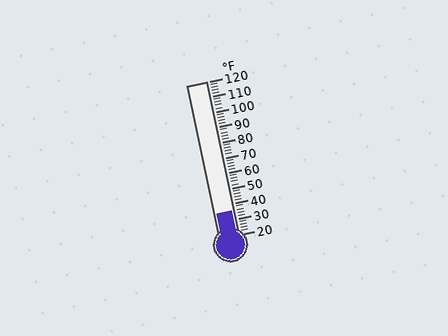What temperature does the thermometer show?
The thermometer shows approximately 36°F.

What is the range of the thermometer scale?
The thermometer scale ranges from 20°F to 120°F.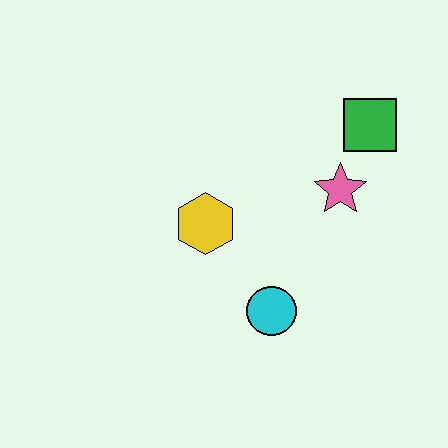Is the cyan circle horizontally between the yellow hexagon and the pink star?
Yes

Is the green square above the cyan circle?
Yes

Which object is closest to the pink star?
The green square is closest to the pink star.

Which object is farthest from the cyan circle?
The green square is farthest from the cyan circle.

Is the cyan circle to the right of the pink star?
No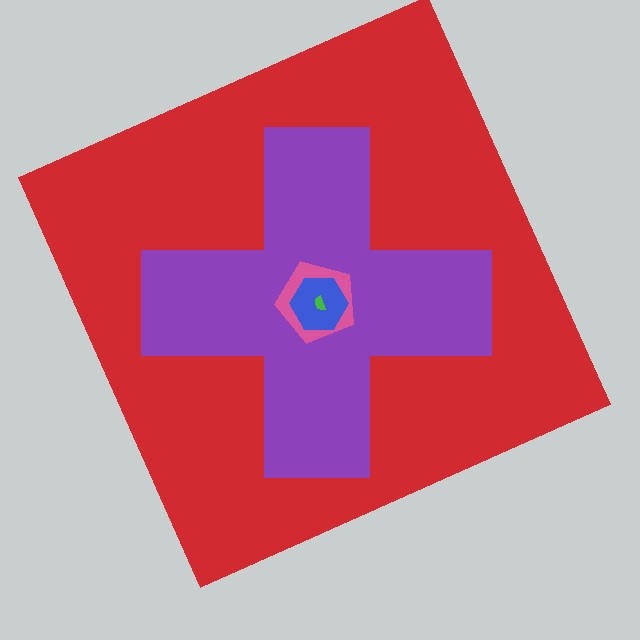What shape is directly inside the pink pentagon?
The blue hexagon.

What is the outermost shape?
The red square.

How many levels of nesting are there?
5.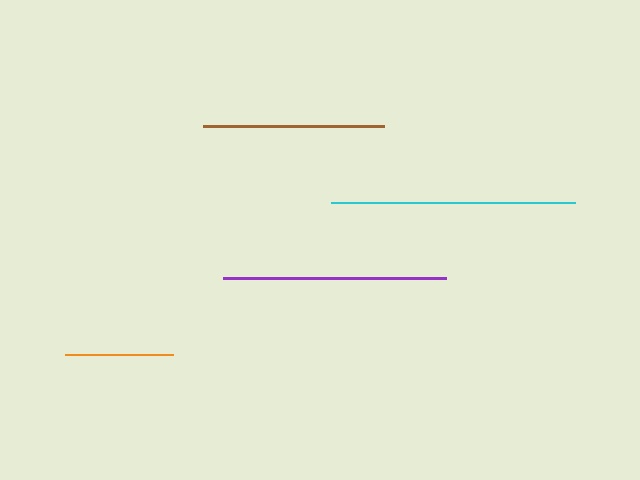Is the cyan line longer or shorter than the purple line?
The cyan line is longer than the purple line.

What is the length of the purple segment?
The purple segment is approximately 222 pixels long.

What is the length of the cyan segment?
The cyan segment is approximately 244 pixels long.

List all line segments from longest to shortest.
From longest to shortest: cyan, purple, brown, orange.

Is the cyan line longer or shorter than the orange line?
The cyan line is longer than the orange line.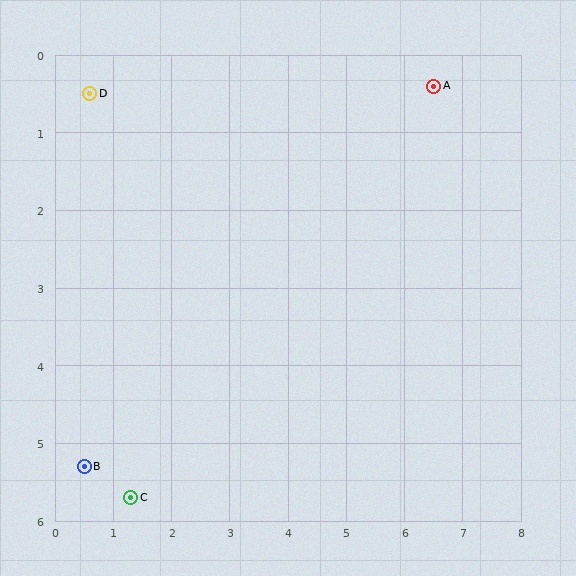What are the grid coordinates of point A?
Point A is at approximately (6.5, 0.4).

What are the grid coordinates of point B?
Point B is at approximately (0.5, 5.3).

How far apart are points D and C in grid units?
Points D and C are about 5.2 grid units apart.